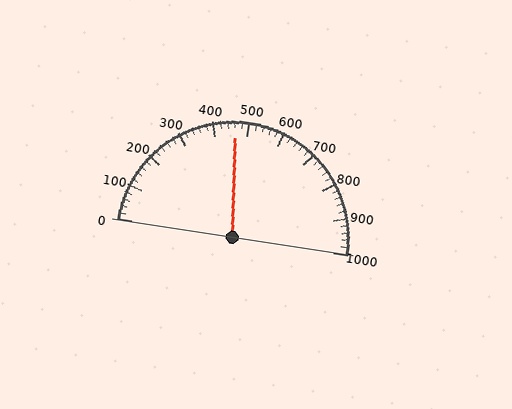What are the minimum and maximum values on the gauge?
The gauge ranges from 0 to 1000.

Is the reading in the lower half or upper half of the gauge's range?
The reading is in the lower half of the range (0 to 1000).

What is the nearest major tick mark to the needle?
The nearest major tick mark is 500.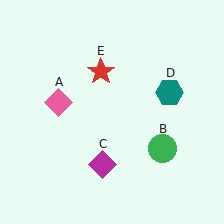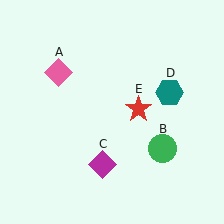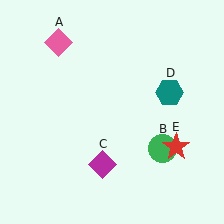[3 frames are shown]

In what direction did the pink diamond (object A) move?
The pink diamond (object A) moved up.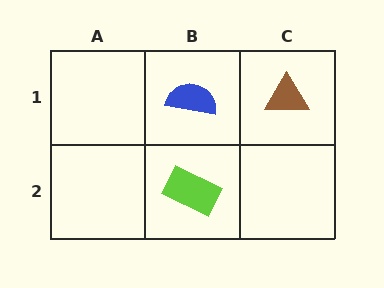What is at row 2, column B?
A lime rectangle.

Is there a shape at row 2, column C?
No, that cell is empty.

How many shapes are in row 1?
2 shapes.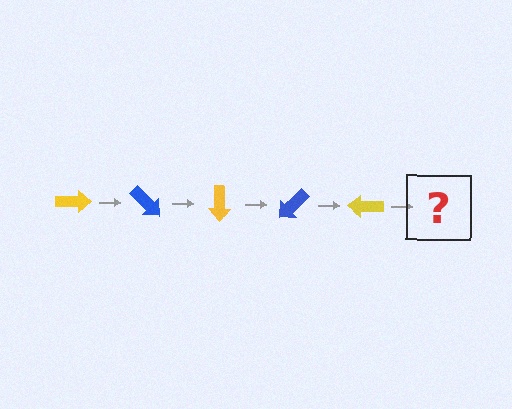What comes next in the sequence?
The next element should be a blue arrow, rotated 225 degrees from the start.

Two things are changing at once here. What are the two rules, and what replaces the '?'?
The two rules are that it rotates 45 degrees each step and the color cycles through yellow and blue. The '?' should be a blue arrow, rotated 225 degrees from the start.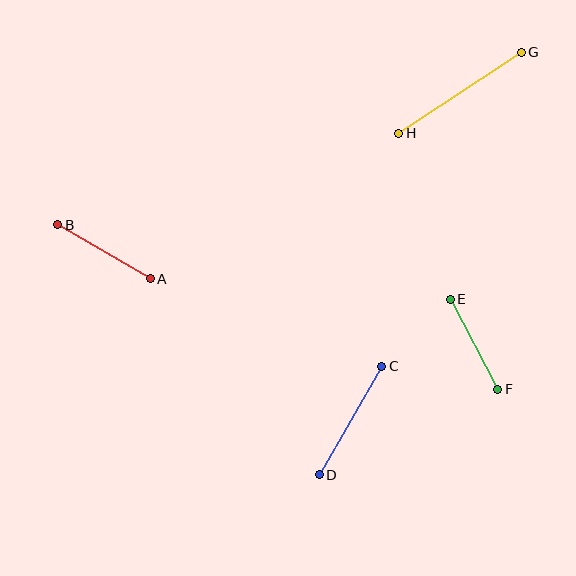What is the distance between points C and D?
The distance is approximately 125 pixels.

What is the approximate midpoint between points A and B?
The midpoint is at approximately (104, 252) pixels.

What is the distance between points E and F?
The distance is approximately 102 pixels.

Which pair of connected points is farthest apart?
Points G and H are farthest apart.